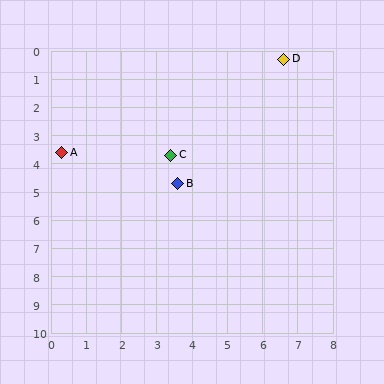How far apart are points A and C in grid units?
Points A and C are about 3.1 grid units apart.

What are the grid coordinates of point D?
Point D is at approximately (6.6, 0.3).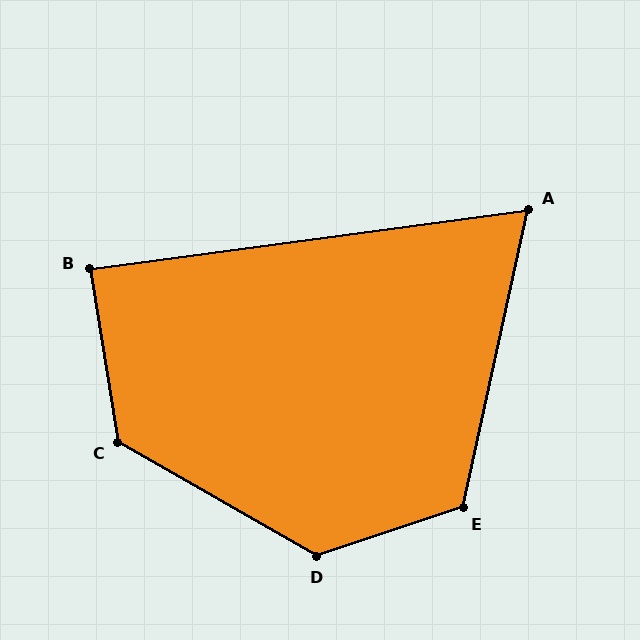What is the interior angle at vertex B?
Approximately 88 degrees (approximately right).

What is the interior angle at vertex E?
Approximately 121 degrees (obtuse).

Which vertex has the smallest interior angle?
A, at approximately 70 degrees.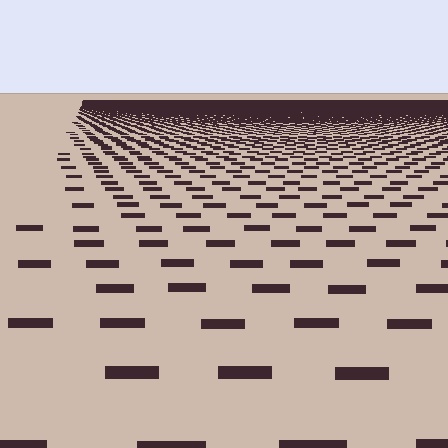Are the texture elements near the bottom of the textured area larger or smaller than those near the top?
Larger. Near the bottom, elements are closer to the viewer and appear at a bigger on-screen size.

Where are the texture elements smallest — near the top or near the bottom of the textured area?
Near the top.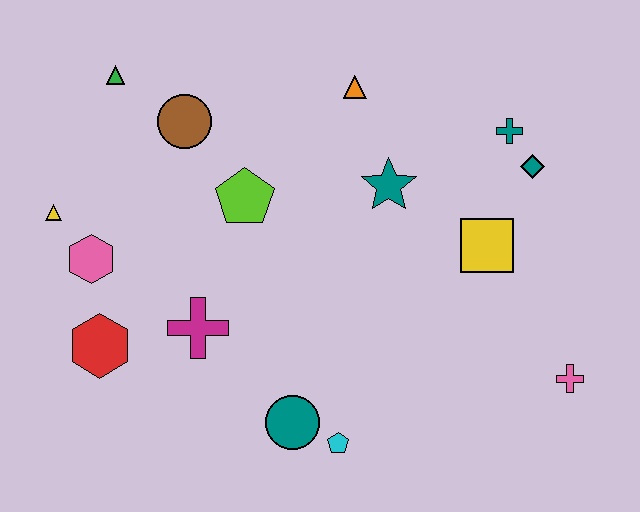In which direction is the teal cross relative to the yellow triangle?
The teal cross is to the right of the yellow triangle.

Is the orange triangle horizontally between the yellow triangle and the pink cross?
Yes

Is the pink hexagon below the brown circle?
Yes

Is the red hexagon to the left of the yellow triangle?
No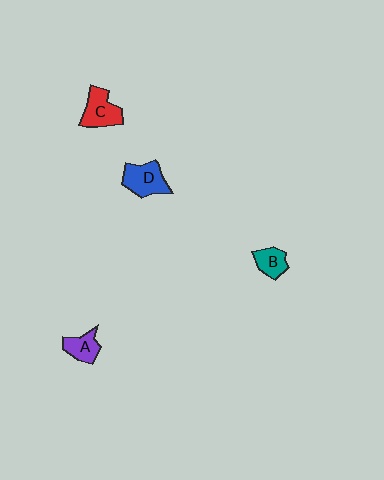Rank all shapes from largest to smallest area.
From largest to smallest: D (blue), C (red), A (purple), B (teal).